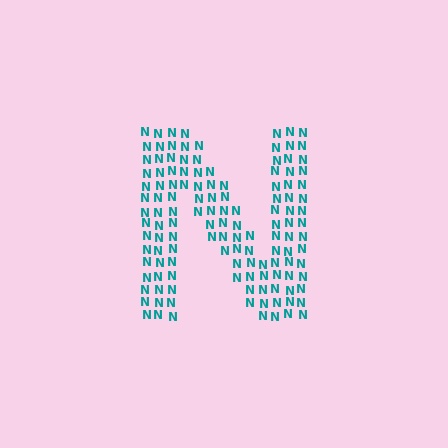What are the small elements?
The small elements are letter N's.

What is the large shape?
The large shape is the letter N.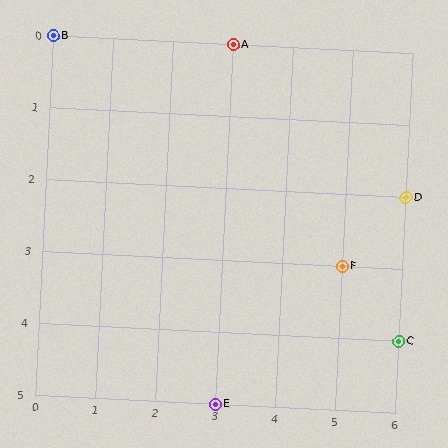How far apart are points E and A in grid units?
Points E and A are 5 rows apart.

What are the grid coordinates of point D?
Point D is at grid coordinates (6, 2).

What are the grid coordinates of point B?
Point B is at grid coordinates (0, 0).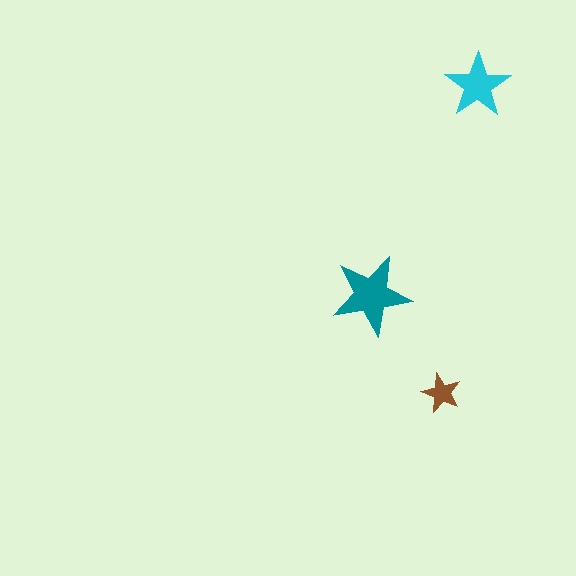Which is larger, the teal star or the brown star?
The teal one.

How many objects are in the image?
There are 3 objects in the image.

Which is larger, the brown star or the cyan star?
The cyan one.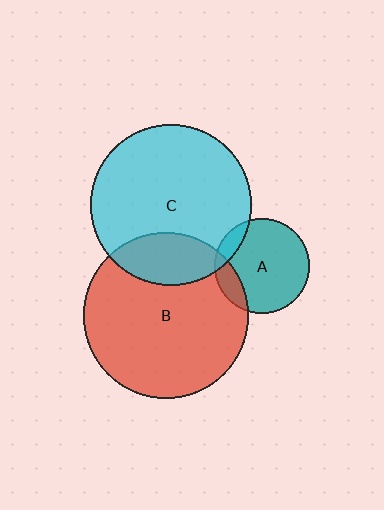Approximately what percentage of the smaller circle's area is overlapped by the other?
Approximately 10%.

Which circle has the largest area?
Circle B (red).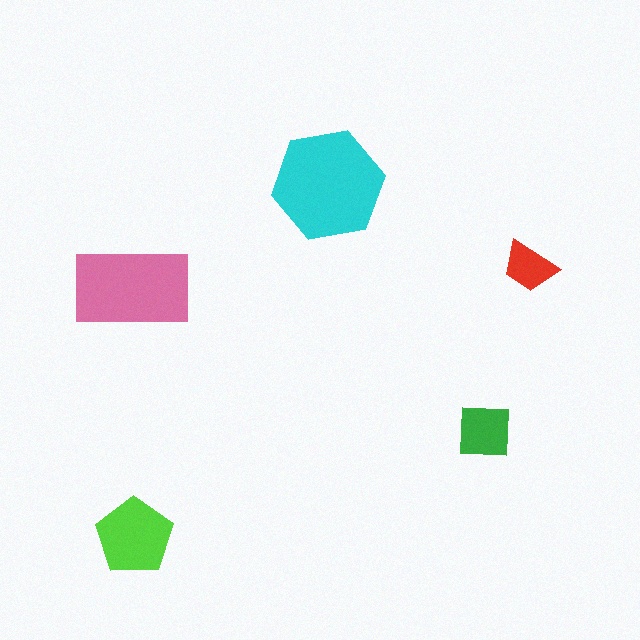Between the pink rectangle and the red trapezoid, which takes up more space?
The pink rectangle.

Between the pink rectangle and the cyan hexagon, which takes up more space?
The cyan hexagon.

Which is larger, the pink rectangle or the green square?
The pink rectangle.